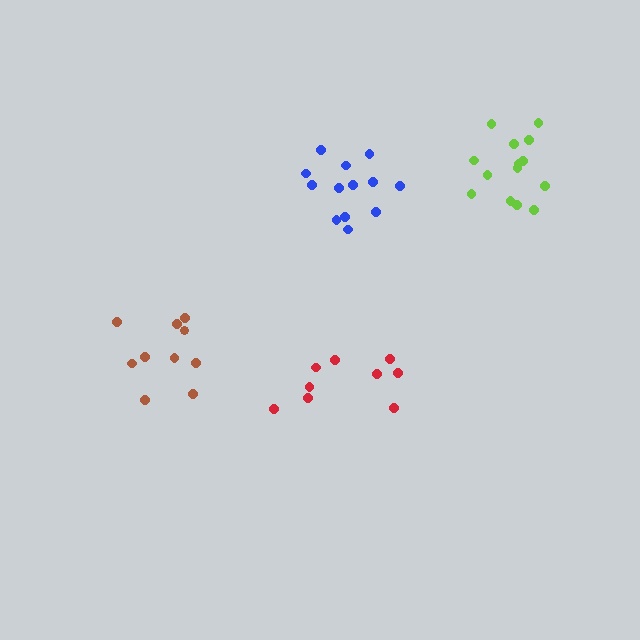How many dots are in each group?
Group 1: 9 dots, Group 2: 10 dots, Group 3: 13 dots, Group 4: 14 dots (46 total).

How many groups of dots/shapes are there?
There are 4 groups.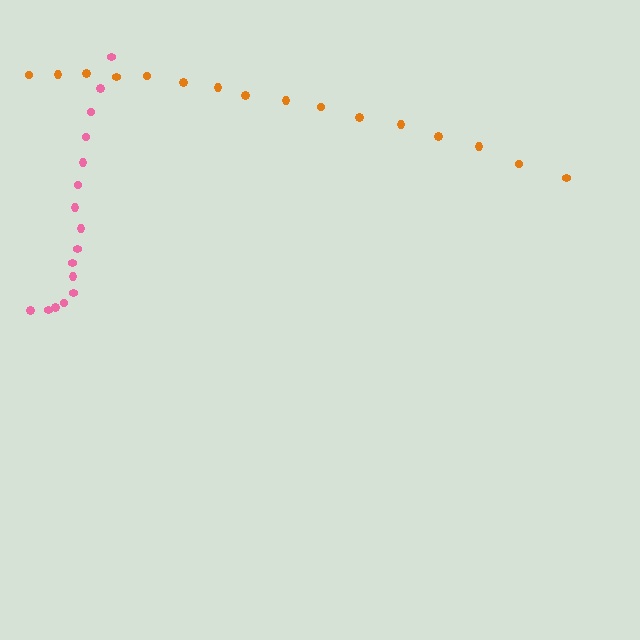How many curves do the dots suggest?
There are 2 distinct paths.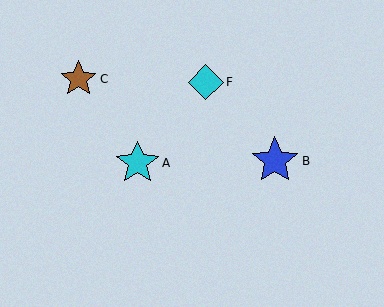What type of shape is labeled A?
Shape A is a cyan star.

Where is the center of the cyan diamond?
The center of the cyan diamond is at (206, 82).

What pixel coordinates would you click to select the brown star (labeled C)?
Click at (78, 79) to select the brown star C.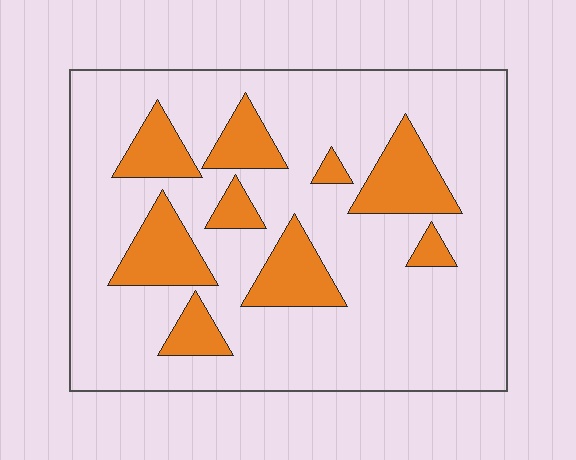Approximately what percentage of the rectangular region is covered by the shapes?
Approximately 20%.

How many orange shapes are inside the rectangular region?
9.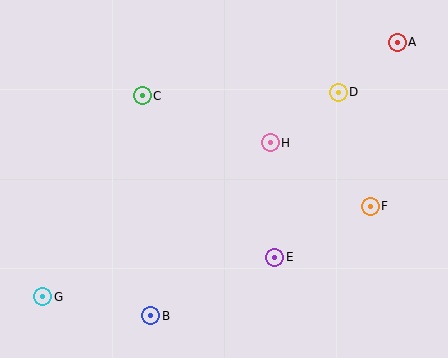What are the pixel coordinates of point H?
Point H is at (270, 143).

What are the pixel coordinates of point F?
Point F is at (370, 206).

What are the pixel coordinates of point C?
Point C is at (142, 96).